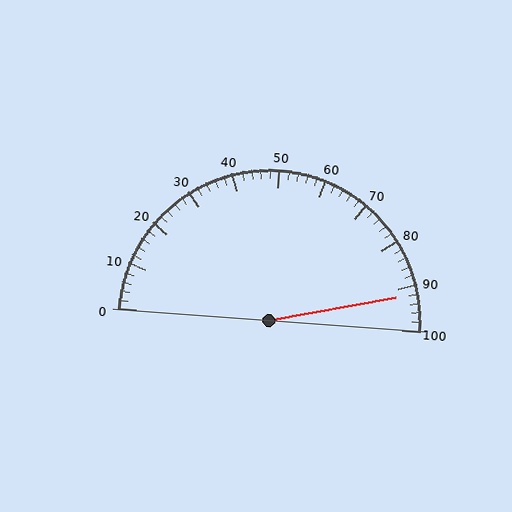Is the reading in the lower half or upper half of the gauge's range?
The reading is in the upper half of the range (0 to 100).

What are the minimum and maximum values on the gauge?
The gauge ranges from 0 to 100.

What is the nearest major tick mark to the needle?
The nearest major tick mark is 90.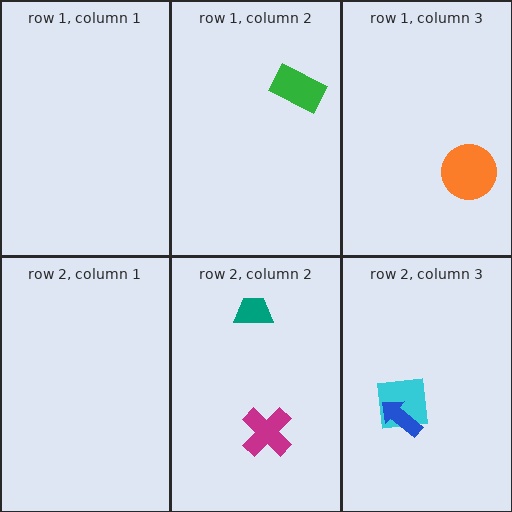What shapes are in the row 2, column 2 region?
The teal trapezoid, the magenta cross.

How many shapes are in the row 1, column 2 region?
1.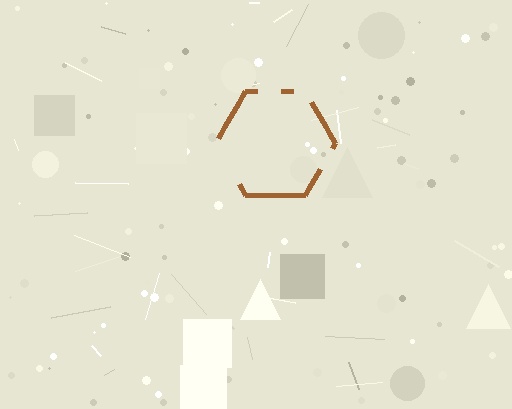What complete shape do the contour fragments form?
The contour fragments form a hexagon.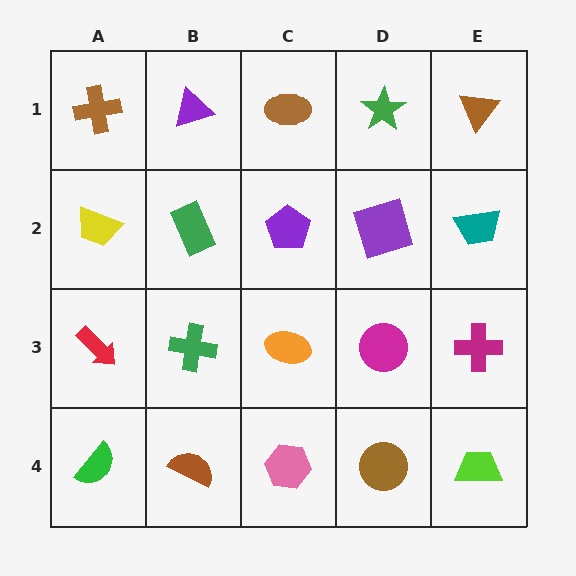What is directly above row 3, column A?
A yellow trapezoid.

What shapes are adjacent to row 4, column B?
A green cross (row 3, column B), a green semicircle (row 4, column A), a pink hexagon (row 4, column C).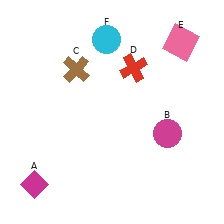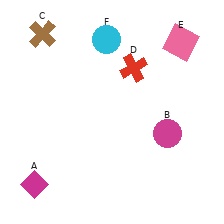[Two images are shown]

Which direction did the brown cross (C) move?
The brown cross (C) moved up.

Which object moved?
The brown cross (C) moved up.